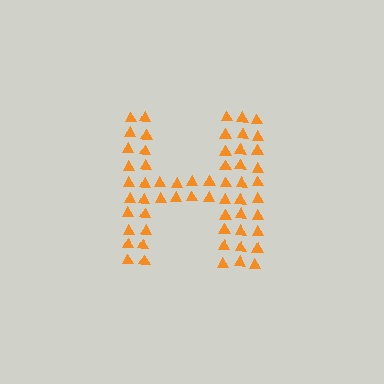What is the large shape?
The large shape is the letter H.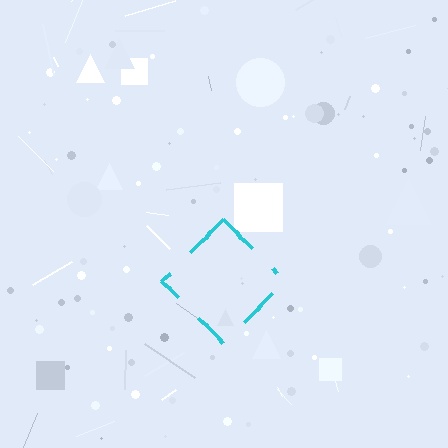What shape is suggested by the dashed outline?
The dashed outline suggests a diamond.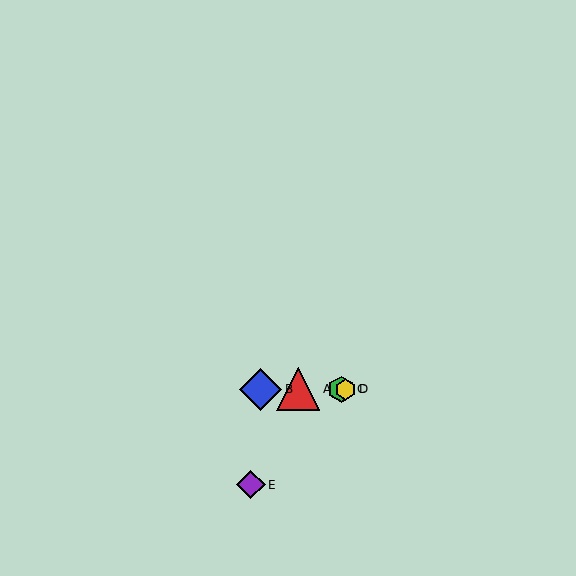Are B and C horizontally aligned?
Yes, both are at y≈389.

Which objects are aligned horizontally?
Objects A, B, C, D are aligned horizontally.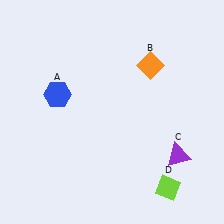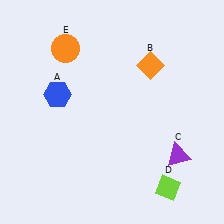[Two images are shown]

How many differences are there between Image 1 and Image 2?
There is 1 difference between the two images.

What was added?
An orange circle (E) was added in Image 2.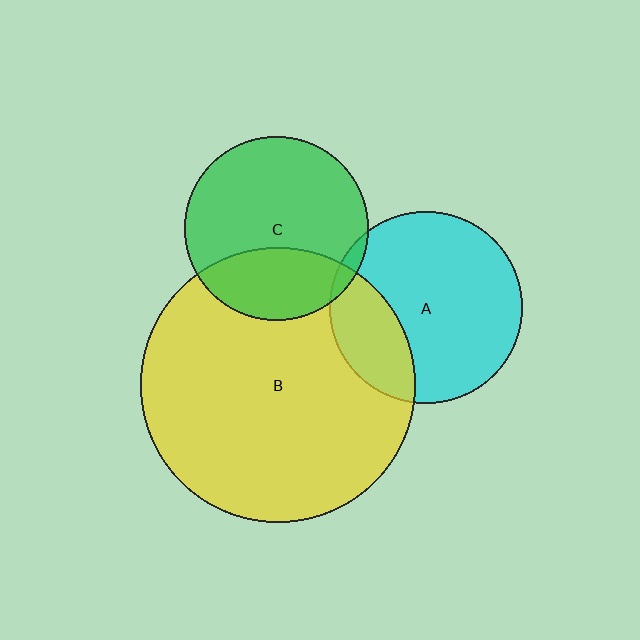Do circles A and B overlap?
Yes.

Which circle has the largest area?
Circle B (yellow).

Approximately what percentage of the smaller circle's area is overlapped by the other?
Approximately 25%.